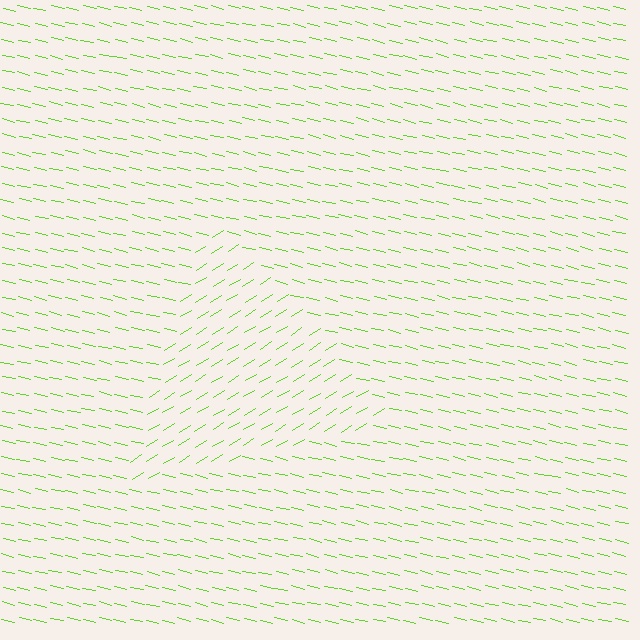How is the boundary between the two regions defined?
The boundary is defined purely by a change in line orientation (approximately 45 degrees difference). All lines are the same color and thickness.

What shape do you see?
I see a triangle.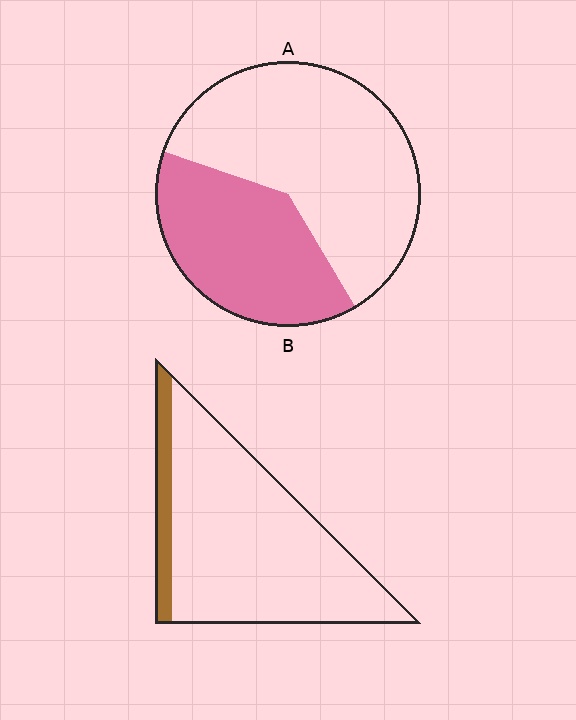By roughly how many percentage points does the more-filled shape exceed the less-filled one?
By roughly 25 percentage points (A over B).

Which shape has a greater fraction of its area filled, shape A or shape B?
Shape A.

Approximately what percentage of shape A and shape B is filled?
A is approximately 40% and B is approximately 10%.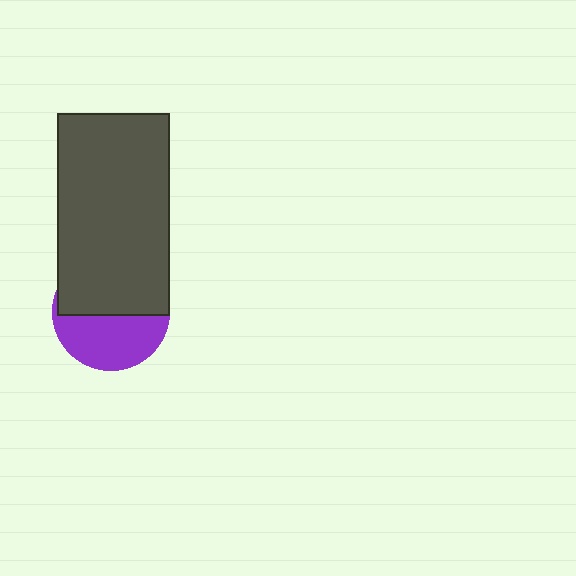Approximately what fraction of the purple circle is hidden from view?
Roughly 53% of the purple circle is hidden behind the dark gray rectangle.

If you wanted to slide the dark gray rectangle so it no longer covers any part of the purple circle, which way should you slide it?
Slide it up — that is the most direct way to separate the two shapes.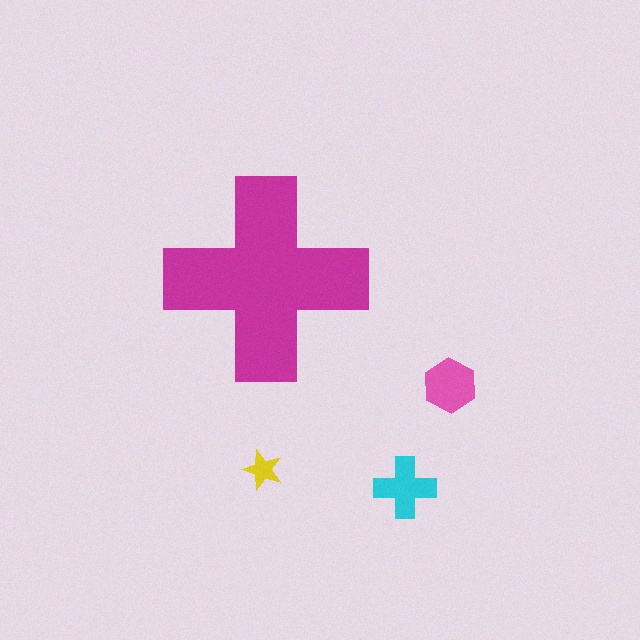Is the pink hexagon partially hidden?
No, the pink hexagon is fully visible.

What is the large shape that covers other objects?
A magenta cross.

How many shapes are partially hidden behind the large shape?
0 shapes are partially hidden.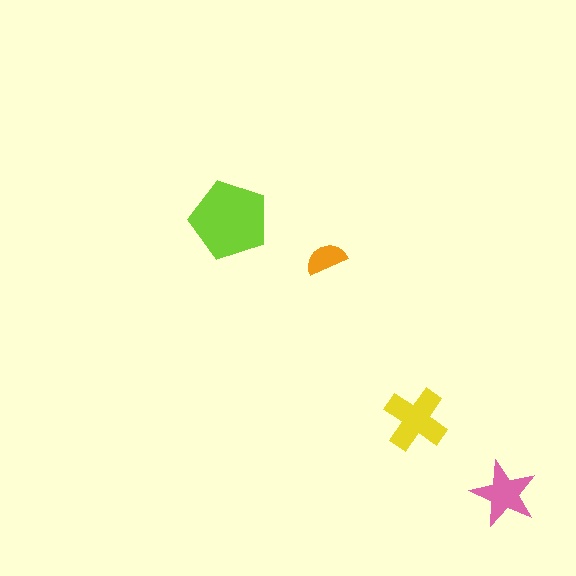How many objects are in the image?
There are 4 objects in the image.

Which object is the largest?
The lime pentagon.